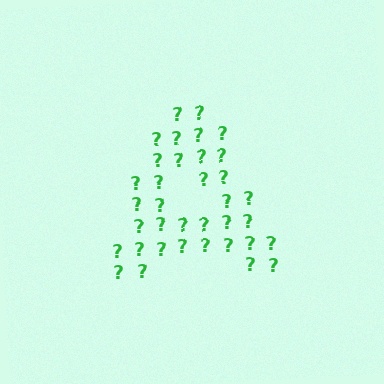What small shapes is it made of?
It is made of small question marks.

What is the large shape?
The large shape is the letter A.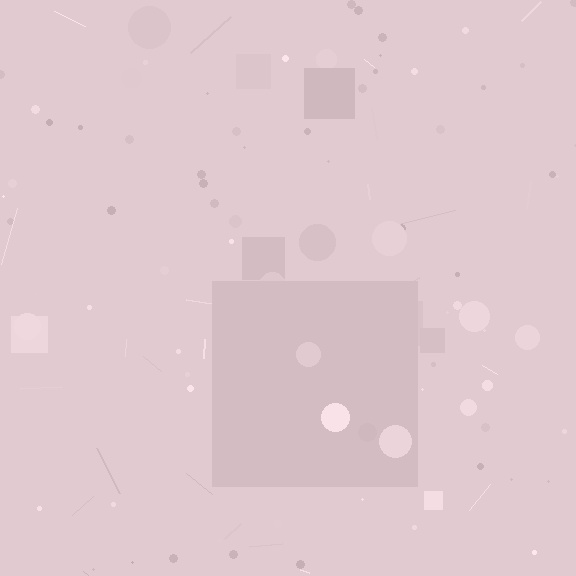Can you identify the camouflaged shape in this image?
The camouflaged shape is a square.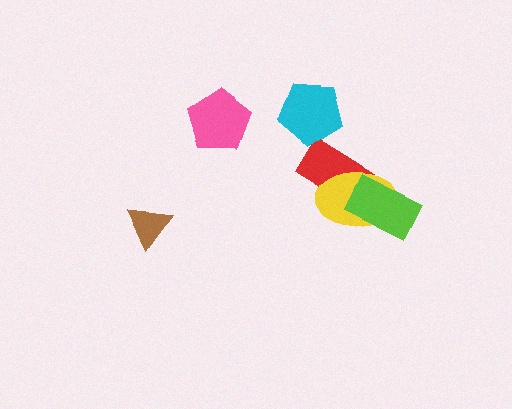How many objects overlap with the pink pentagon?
0 objects overlap with the pink pentagon.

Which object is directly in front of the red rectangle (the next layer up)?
The yellow ellipse is directly in front of the red rectangle.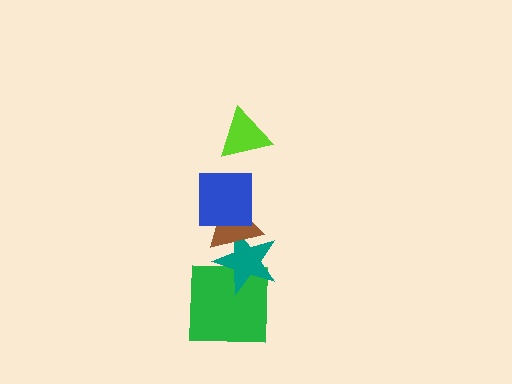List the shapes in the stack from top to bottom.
From top to bottom: the lime triangle, the blue square, the brown triangle, the teal star, the green square.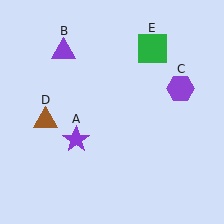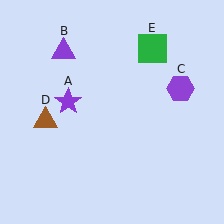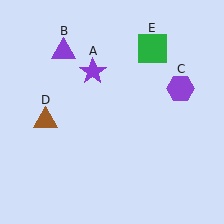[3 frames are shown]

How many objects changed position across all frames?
1 object changed position: purple star (object A).